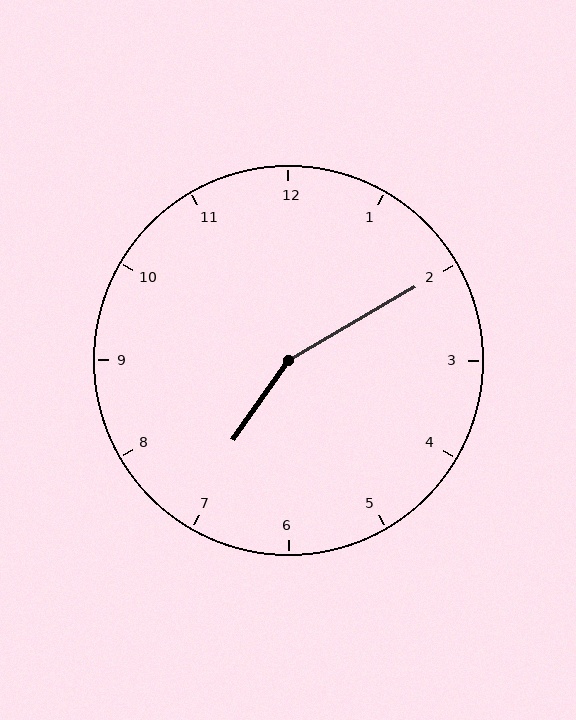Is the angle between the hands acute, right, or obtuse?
It is obtuse.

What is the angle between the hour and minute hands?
Approximately 155 degrees.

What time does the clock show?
7:10.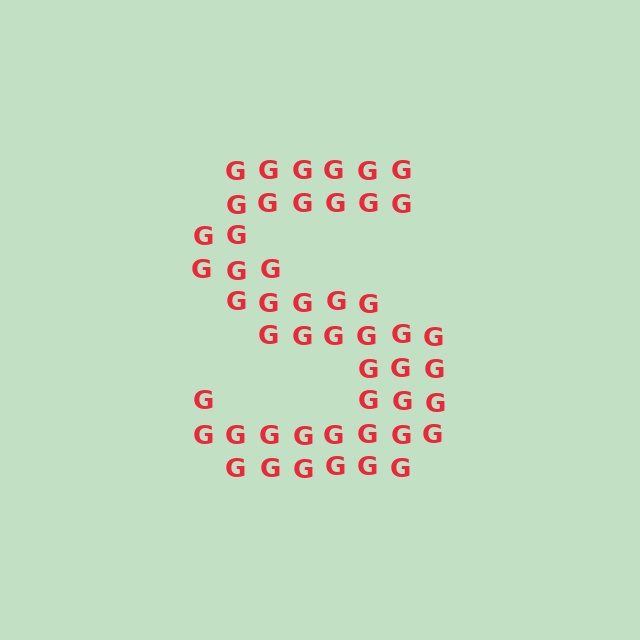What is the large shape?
The large shape is the letter S.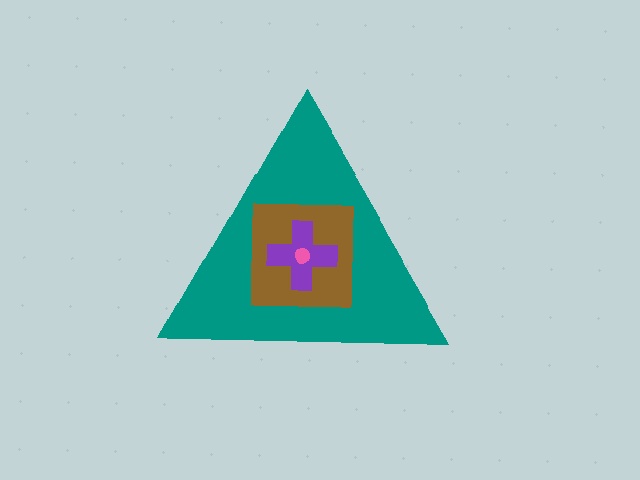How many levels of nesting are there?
4.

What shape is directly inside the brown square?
The purple cross.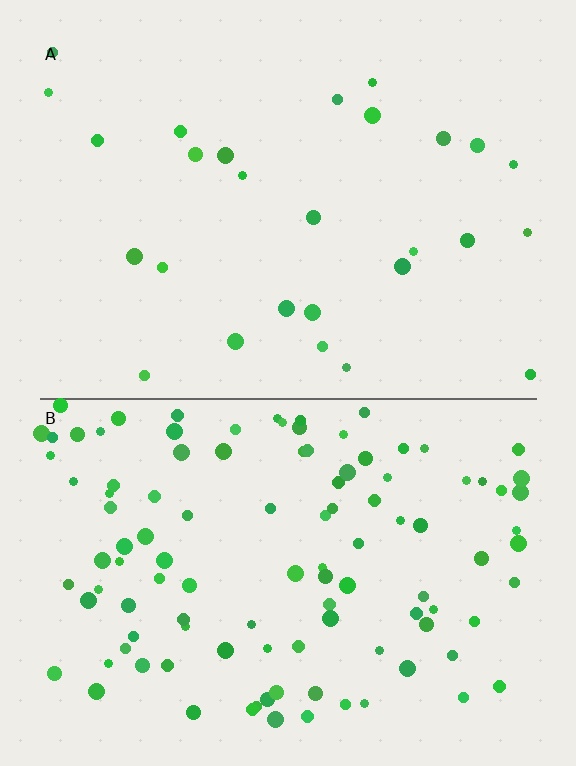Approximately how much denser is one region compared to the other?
Approximately 4.0× — region B over region A.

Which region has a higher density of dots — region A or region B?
B (the bottom).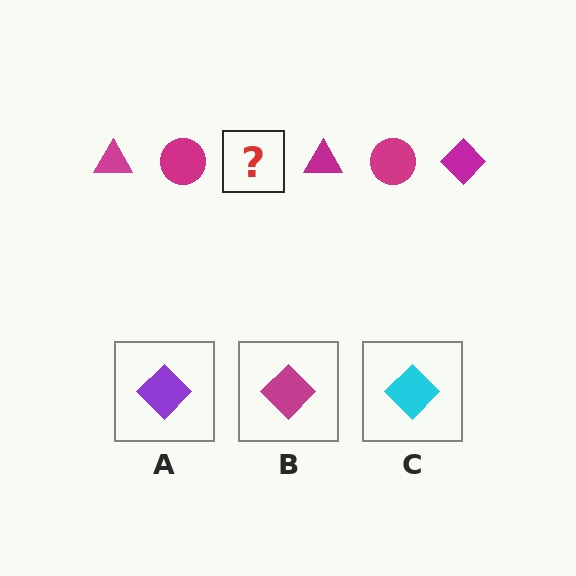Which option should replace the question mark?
Option B.